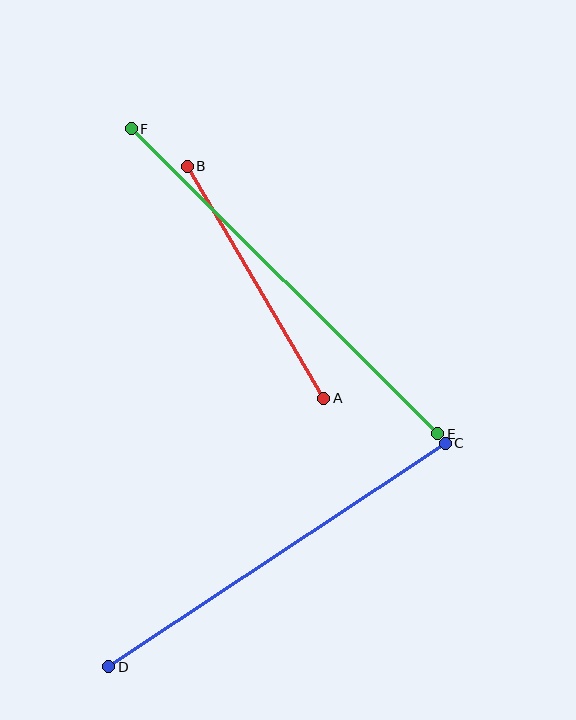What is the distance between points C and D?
The distance is approximately 404 pixels.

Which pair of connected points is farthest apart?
Points E and F are farthest apart.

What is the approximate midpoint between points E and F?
The midpoint is at approximately (284, 281) pixels.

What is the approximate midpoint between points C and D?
The midpoint is at approximately (277, 555) pixels.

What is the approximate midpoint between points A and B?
The midpoint is at approximately (255, 282) pixels.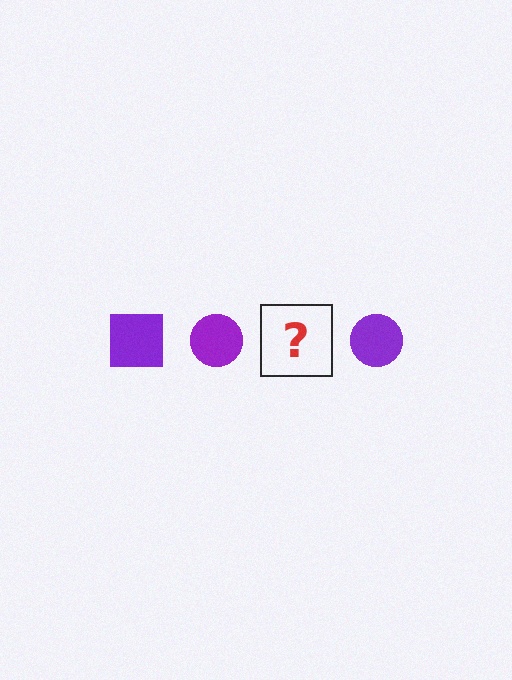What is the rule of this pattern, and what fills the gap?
The rule is that the pattern cycles through square, circle shapes in purple. The gap should be filled with a purple square.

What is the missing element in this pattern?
The missing element is a purple square.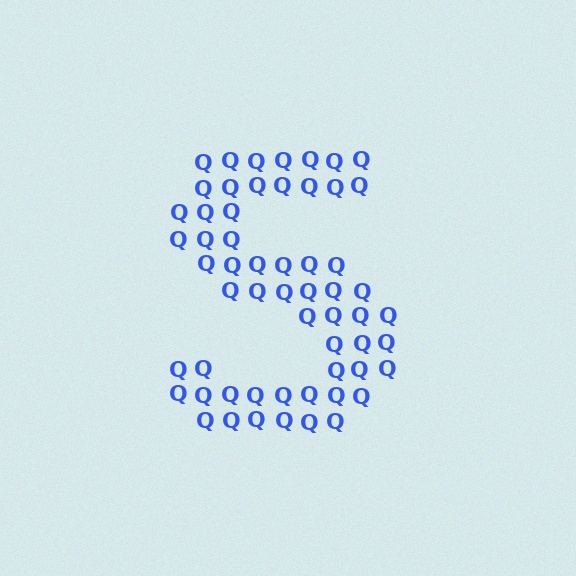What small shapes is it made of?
It is made of small letter Q's.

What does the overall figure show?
The overall figure shows the letter S.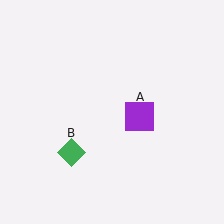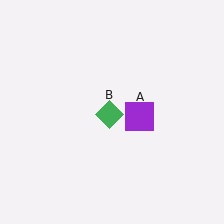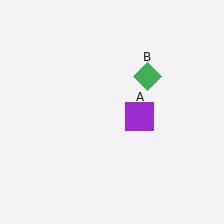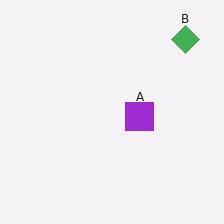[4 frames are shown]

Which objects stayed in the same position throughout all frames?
Purple square (object A) remained stationary.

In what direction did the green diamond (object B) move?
The green diamond (object B) moved up and to the right.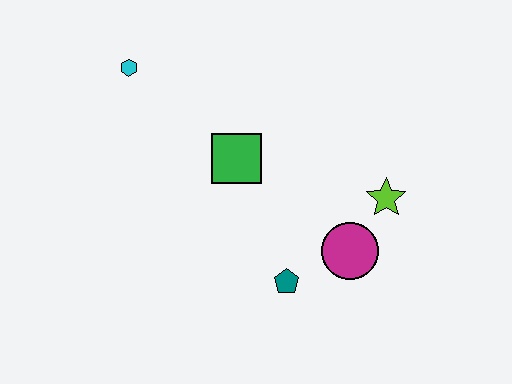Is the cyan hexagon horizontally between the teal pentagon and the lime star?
No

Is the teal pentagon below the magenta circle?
Yes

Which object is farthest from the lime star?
The cyan hexagon is farthest from the lime star.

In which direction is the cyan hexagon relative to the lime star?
The cyan hexagon is to the left of the lime star.